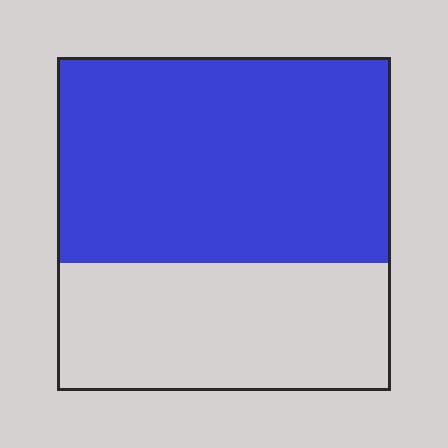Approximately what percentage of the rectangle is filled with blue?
Approximately 60%.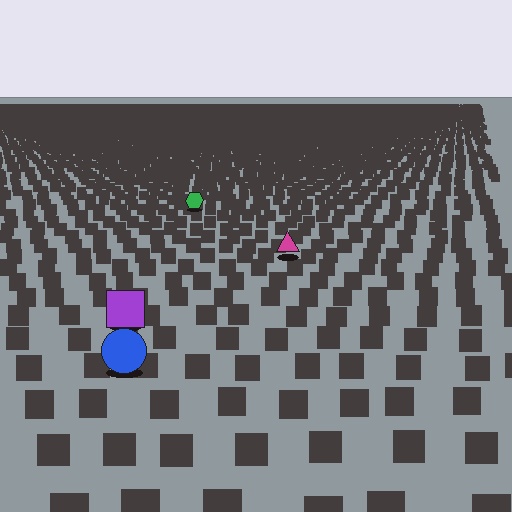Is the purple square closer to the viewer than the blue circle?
No. The blue circle is closer — you can tell from the texture gradient: the ground texture is coarser near it.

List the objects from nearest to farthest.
From nearest to farthest: the blue circle, the purple square, the magenta triangle, the green hexagon.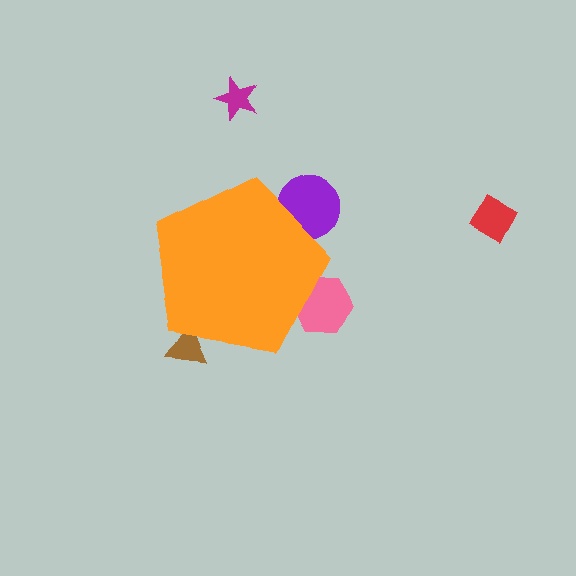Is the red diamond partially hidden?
No, the red diamond is fully visible.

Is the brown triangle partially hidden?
Yes, the brown triangle is partially hidden behind the orange pentagon.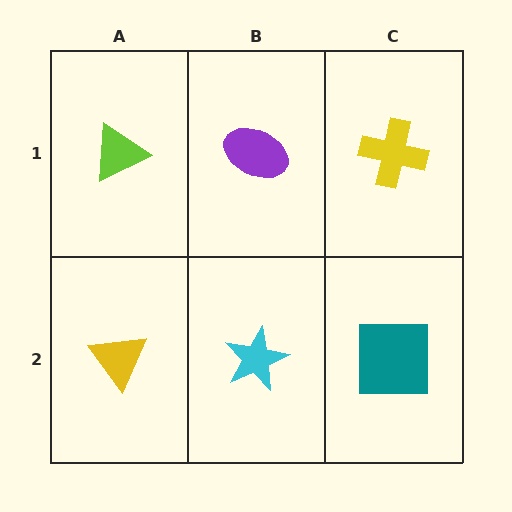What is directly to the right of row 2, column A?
A cyan star.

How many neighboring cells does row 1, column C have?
2.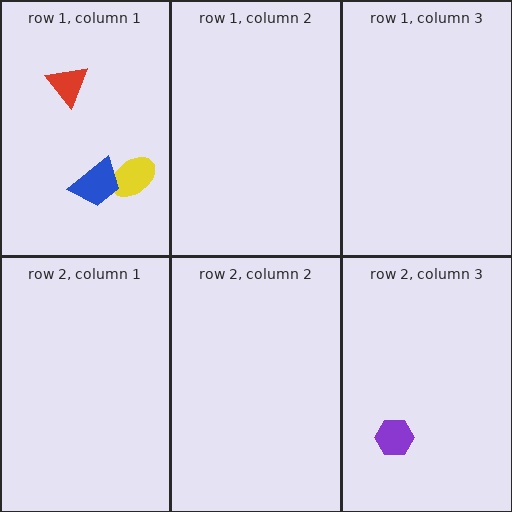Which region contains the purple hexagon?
The row 2, column 3 region.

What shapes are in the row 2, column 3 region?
The purple hexagon.